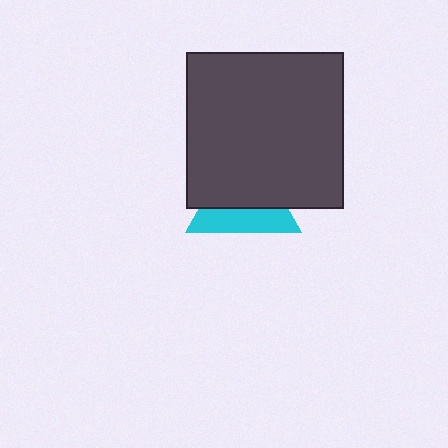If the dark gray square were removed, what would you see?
You would see the complete cyan triangle.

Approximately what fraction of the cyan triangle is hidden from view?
Roughly 59% of the cyan triangle is hidden behind the dark gray square.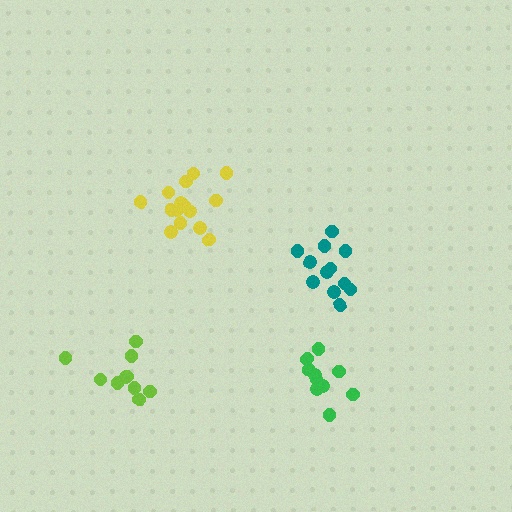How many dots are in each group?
Group 1: 10 dots, Group 2: 10 dots, Group 3: 12 dots, Group 4: 15 dots (47 total).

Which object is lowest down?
The green cluster is bottommost.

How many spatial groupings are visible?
There are 4 spatial groupings.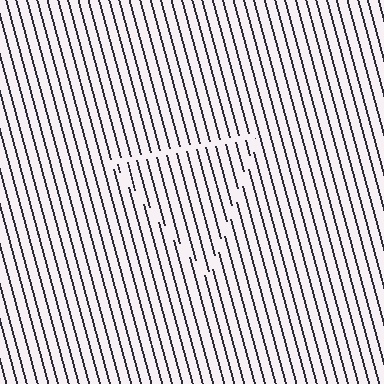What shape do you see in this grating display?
An illusory triangle. The interior of the shape contains the same grating, shifted by half a period — the contour is defined by the phase discontinuity where line-ends from the inner and outer gratings abut.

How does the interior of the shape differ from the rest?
The interior of the shape contains the same grating, shifted by half a period — the contour is defined by the phase discontinuity where line-ends from the inner and outer gratings abut.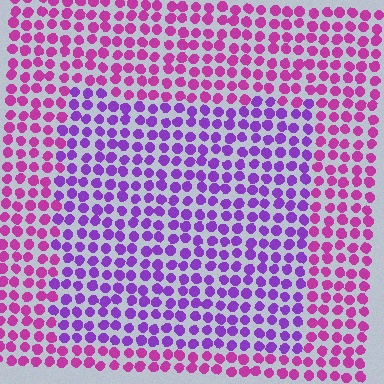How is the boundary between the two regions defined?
The boundary is defined purely by a slight shift in hue (about 37 degrees). Spacing, size, and orientation are identical on both sides.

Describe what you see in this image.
The image is filled with small magenta elements in a uniform arrangement. A rectangle-shaped region is visible where the elements are tinted to a slightly different hue, forming a subtle color boundary.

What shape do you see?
I see a rectangle.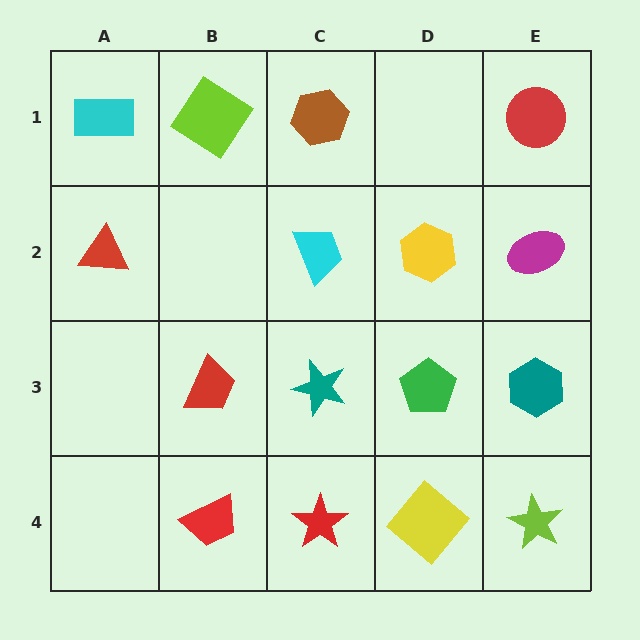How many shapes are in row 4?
4 shapes.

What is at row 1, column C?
A brown hexagon.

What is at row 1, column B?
A lime diamond.